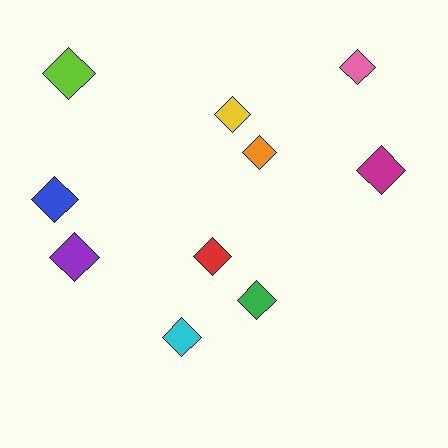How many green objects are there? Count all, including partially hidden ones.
There is 1 green object.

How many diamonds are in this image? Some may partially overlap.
There are 10 diamonds.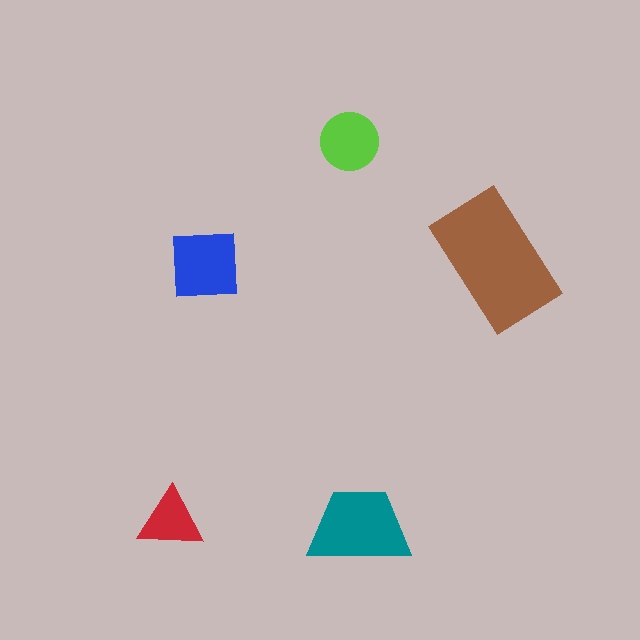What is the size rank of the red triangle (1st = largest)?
5th.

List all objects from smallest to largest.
The red triangle, the lime circle, the blue square, the teal trapezoid, the brown rectangle.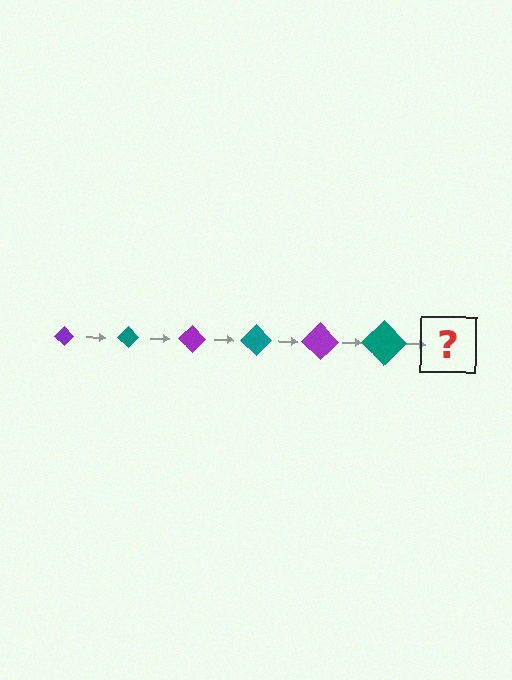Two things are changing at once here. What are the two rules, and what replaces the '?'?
The two rules are that the diamond grows larger each step and the color cycles through purple and teal. The '?' should be a purple diamond, larger than the previous one.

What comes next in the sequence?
The next element should be a purple diamond, larger than the previous one.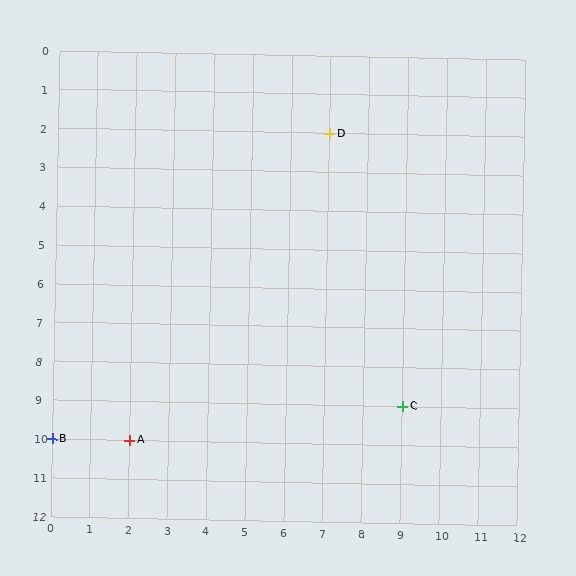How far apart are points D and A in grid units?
Points D and A are 5 columns and 8 rows apart (about 9.4 grid units diagonally).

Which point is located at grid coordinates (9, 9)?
Point C is at (9, 9).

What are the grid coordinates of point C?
Point C is at grid coordinates (9, 9).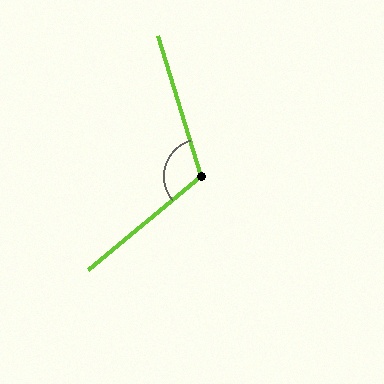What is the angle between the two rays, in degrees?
Approximately 113 degrees.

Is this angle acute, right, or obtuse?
It is obtuse.